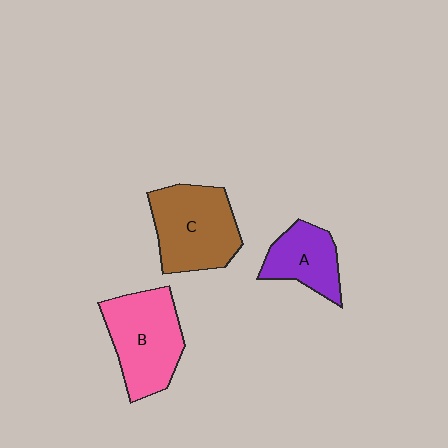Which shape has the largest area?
Shape C (brown).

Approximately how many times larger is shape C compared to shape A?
Approximately 1.6 times.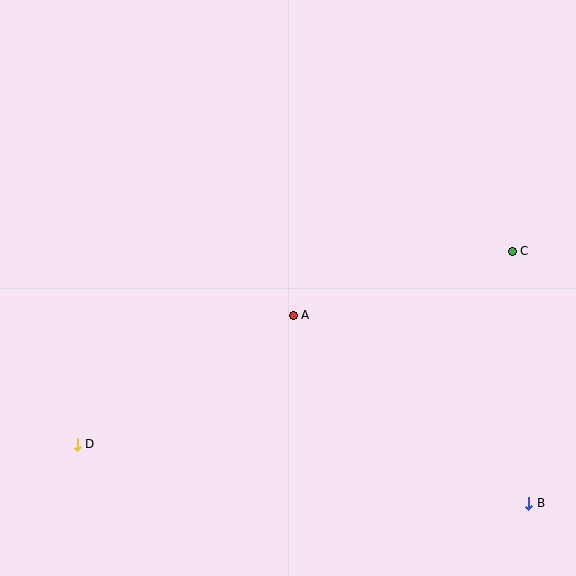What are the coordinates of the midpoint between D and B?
The midpoint between D and B is at (303, 474).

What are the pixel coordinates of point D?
Point D is at (77, 444).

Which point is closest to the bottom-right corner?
Point B is closest to the bottom-right corner.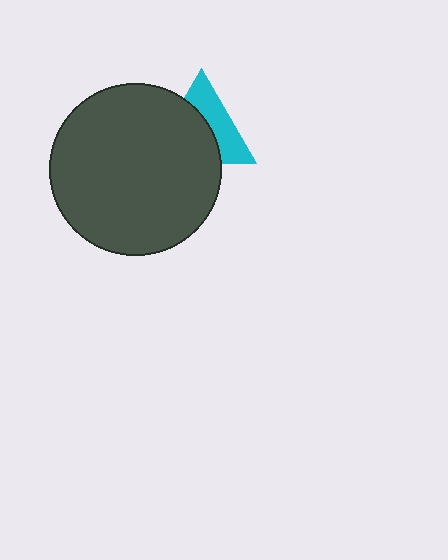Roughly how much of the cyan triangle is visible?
A small part of it is visible (roughly 45%).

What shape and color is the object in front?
The object in front is a dark gray circle.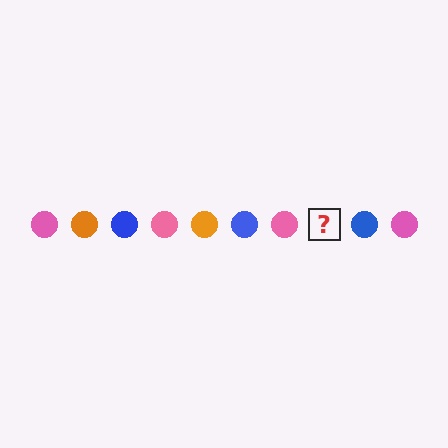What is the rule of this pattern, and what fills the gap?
The rule is that the pattern cycles through pink, orange, blue circles. The gap should be filled with an orange circle.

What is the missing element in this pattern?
The missing element is an orange circle.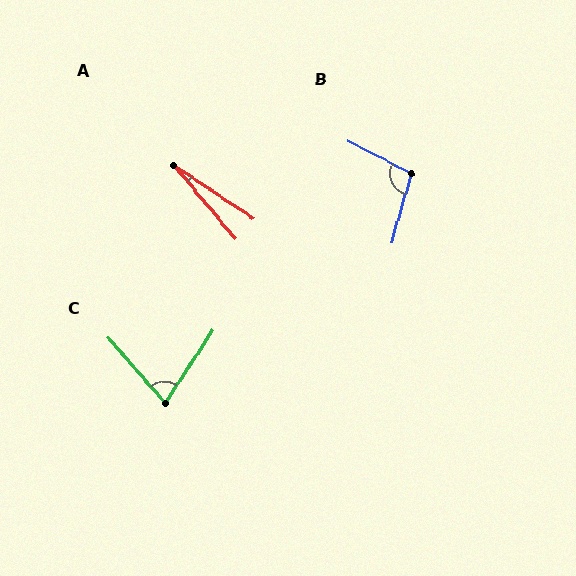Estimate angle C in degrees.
Approximately 75 degrees.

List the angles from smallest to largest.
A (16°), C (75°), B (101°).